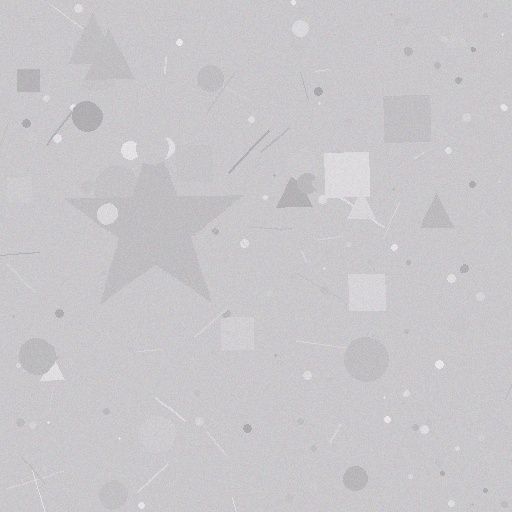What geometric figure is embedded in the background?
A star is embedded in the background.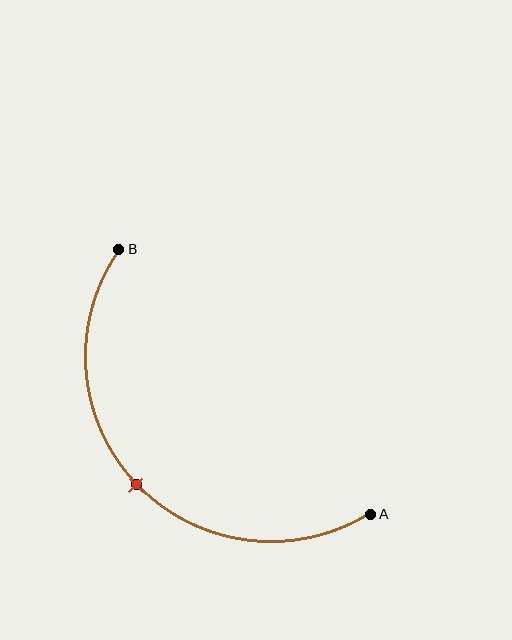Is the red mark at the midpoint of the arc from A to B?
Yes. The red mark lies on the arc at equal arc-length from both A and B — it is the arc midpoint.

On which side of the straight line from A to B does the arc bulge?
The arc bulges below and to the left of the straight line connecting A and B.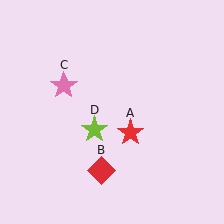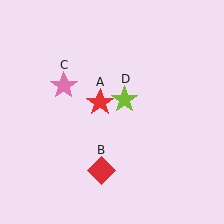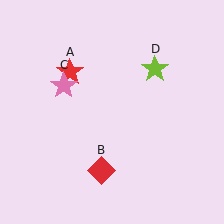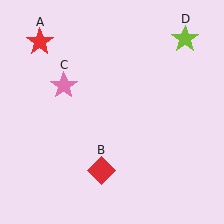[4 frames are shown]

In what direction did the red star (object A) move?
The red star (object A) moved up and to the left.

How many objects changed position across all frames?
2 objects changed position: red star (object A), lime star (object D).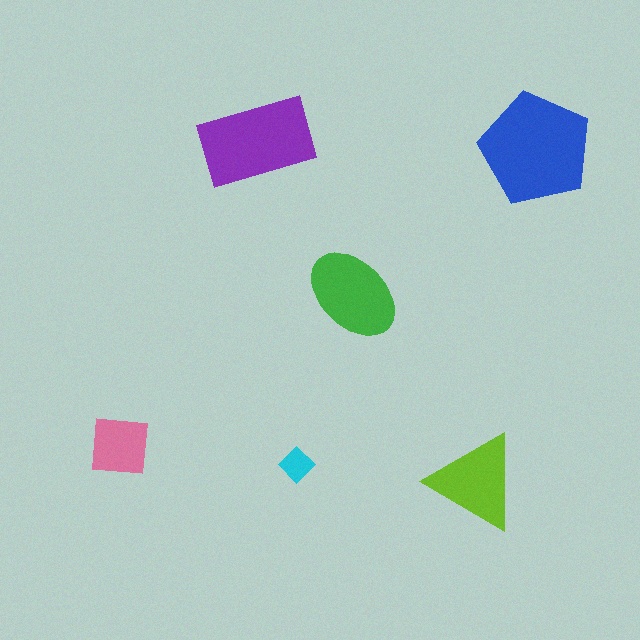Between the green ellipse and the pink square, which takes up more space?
The green ellipse.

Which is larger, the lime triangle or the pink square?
The lime triangle.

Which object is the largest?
The blue pentagon.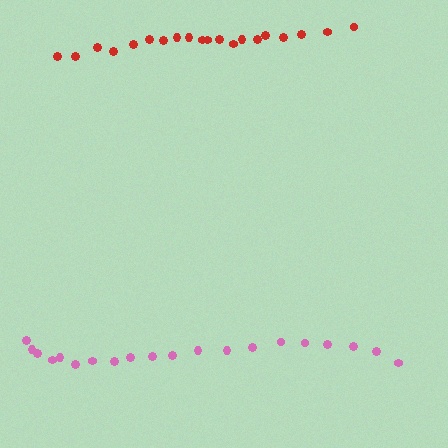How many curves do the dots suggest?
There are 2 distinct paths.